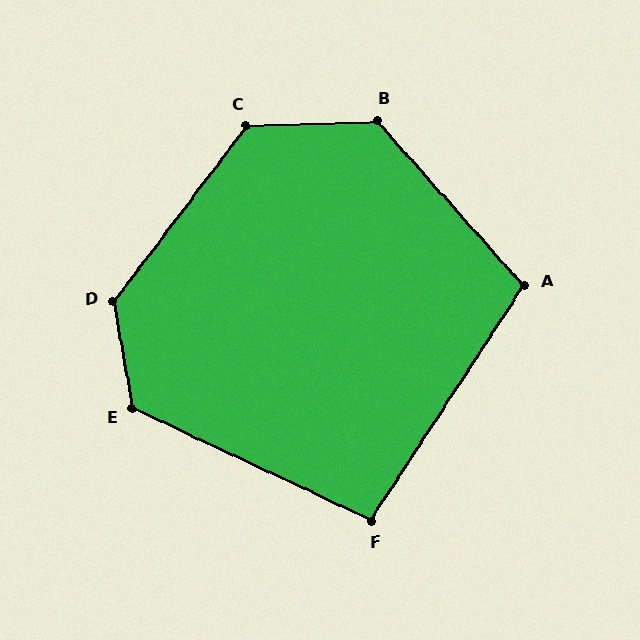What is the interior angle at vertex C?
Approximately 130 degrees (obtuse).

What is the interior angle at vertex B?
Approximately 129 degrees (obtuse).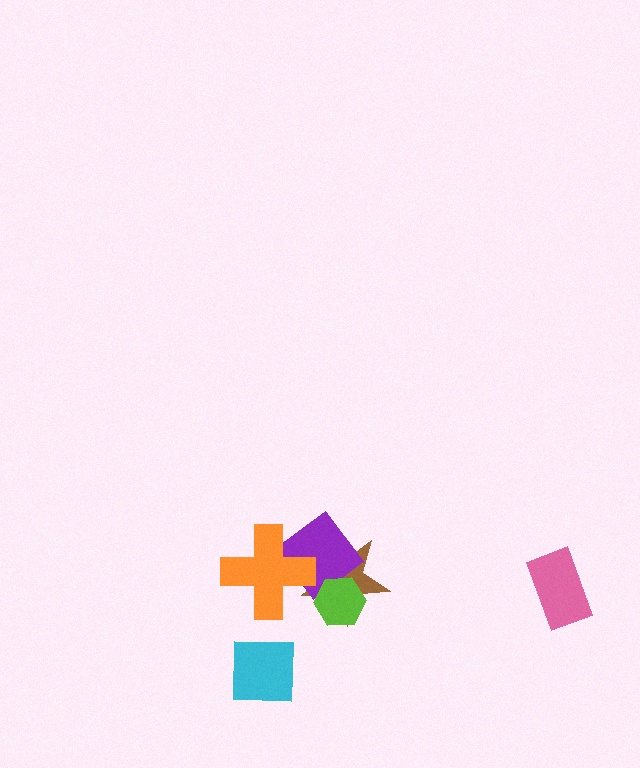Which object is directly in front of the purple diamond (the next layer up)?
The lime hexagon is directly in front of the purple diamond.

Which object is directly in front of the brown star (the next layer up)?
The purple diamond is directly in front of the brown star.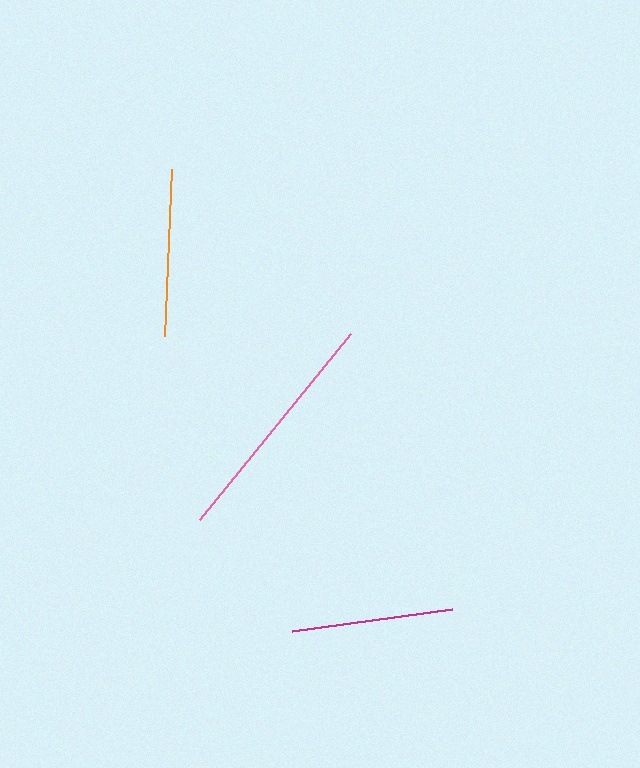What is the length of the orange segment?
The orange segment is approximately 168 pixels long.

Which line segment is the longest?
The pink line is the longest at approximately 239 pixels.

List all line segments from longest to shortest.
From longest to shortest: pink, orange, magenta.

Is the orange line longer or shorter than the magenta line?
The orange line is longer than the magenta line.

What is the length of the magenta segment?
The magenta segment is approximately 161 pixels long.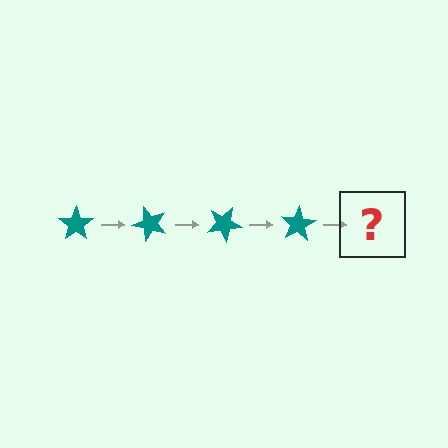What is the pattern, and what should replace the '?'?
The pattern is that the star rotates 50 degrees each step. The '?' should be a teal star rotated 200 degrees.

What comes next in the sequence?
The next element should be a teal star rotated 200 degrees.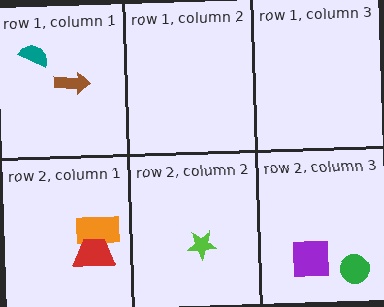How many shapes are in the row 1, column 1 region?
2.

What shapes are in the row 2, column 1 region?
The orange rectangle, the red trapezoid.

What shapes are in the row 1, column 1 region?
The brown arrow, the teal semicircle.